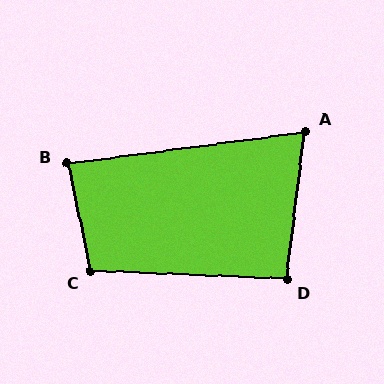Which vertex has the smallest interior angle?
A, at approximately 75 degrees.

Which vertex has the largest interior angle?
C, at approximately 105 degrees.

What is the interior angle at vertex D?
Approximately 95 degrees (approximately right).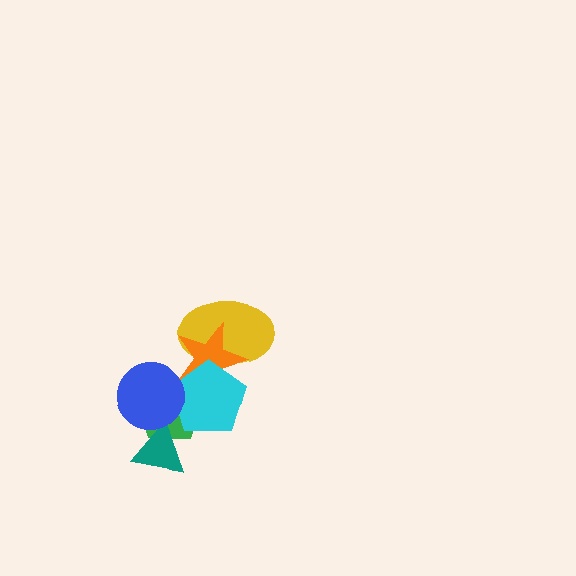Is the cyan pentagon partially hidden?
Yes, it is partially covered by another shape.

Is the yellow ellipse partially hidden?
Yes, it is partially covered by another shape.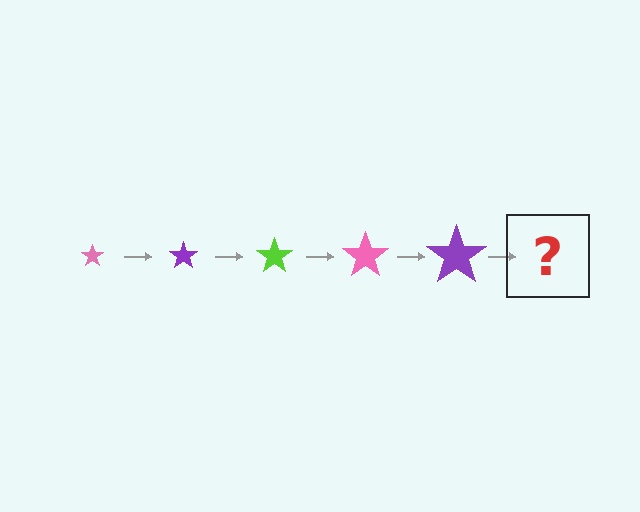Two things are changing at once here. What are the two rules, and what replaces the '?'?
The two rules are that the star grows larger each step and the color cycles through pink, purple, and lime. The '?' should be a lime star, larger than the previous one.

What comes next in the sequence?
The next element should be a lime star, larger than the previous one.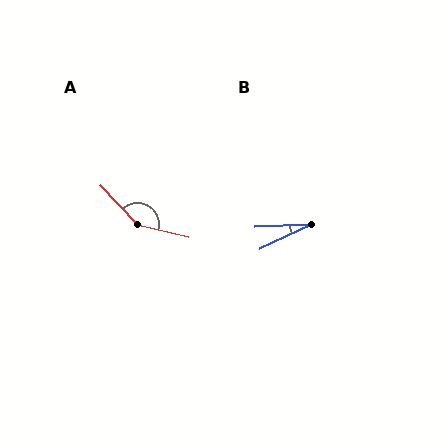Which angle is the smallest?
B, at approximately 23 degrees.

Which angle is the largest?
A, at approximately 147 degrees.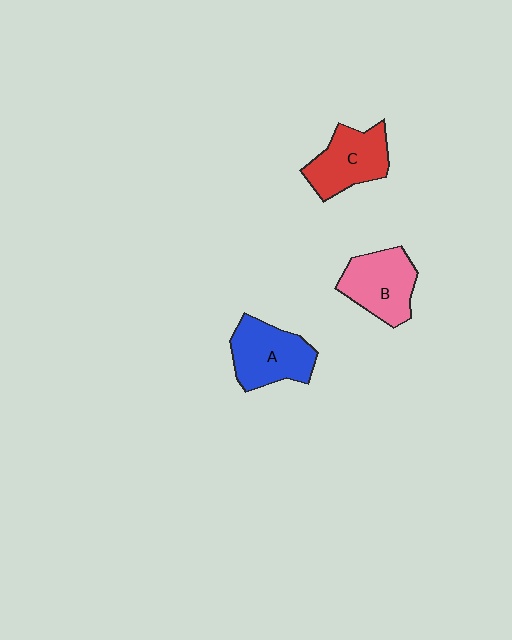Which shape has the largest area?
Shape A (blue).